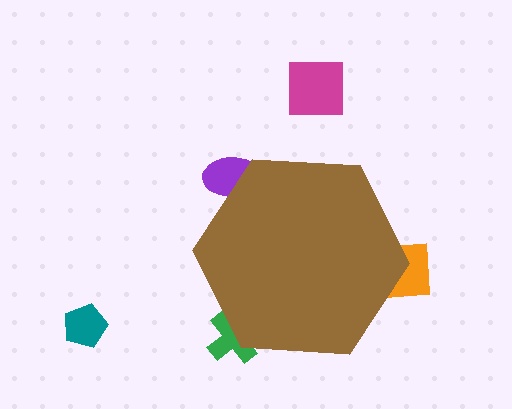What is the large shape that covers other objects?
A brown hexagon.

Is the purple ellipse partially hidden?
Yes, the purple ellipse is partially hidden behind the brown hexagon.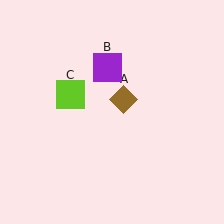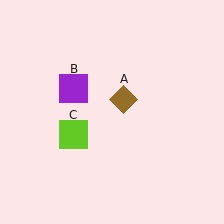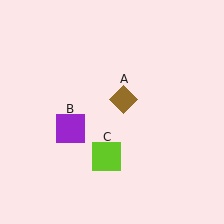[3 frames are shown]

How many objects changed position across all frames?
2 objects changed position: purple square (object B), lime square (object C).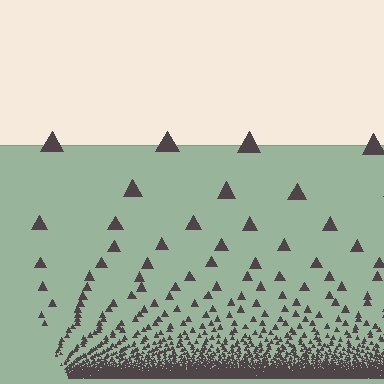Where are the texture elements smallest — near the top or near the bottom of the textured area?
Near the bottom.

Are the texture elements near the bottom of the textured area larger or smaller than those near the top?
Smaller. The gradient is inverted — elements near the bottom are smaller and denser.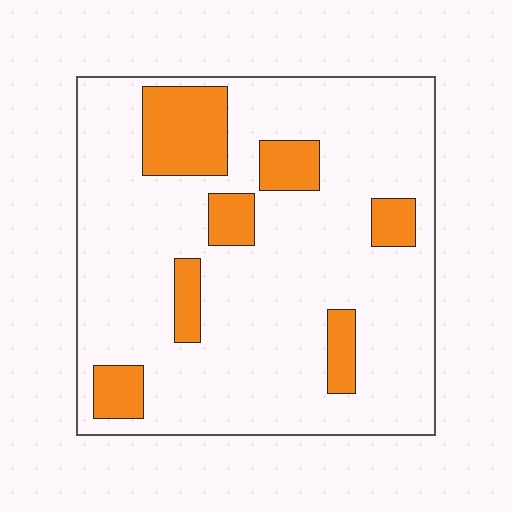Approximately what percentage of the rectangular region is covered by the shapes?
Approximately 20%.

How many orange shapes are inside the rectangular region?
7.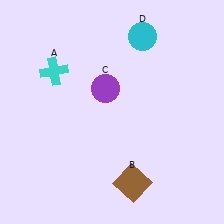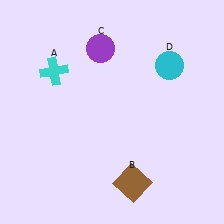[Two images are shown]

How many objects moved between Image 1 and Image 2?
2 objects moved between the two images.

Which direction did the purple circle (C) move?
The purple circle (C) moved up.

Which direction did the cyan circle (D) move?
The cyan circle (D) moved down.